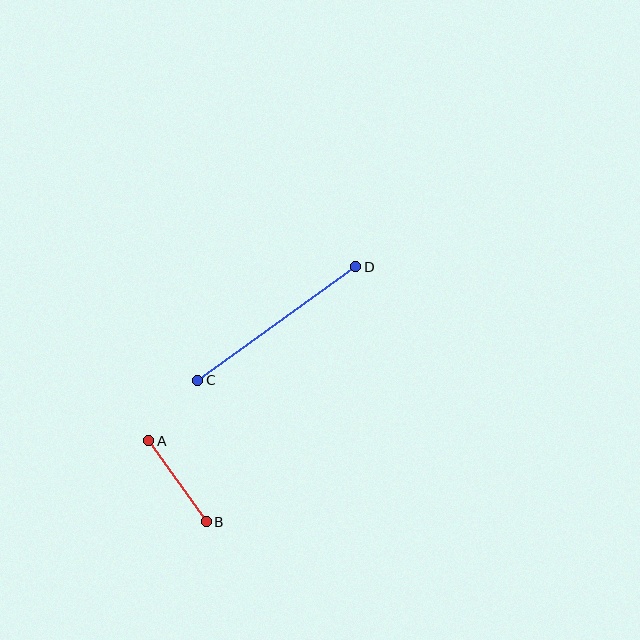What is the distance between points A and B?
The distance is approximately 99 pixels.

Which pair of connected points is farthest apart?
Points C and D are farthest apart.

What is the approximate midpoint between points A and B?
The midpoint is at approximately (178, 481) pixels.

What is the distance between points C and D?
The distance is approximately 195 pixels.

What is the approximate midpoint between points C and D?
The midpoint is at approximately (277, 324) pixels.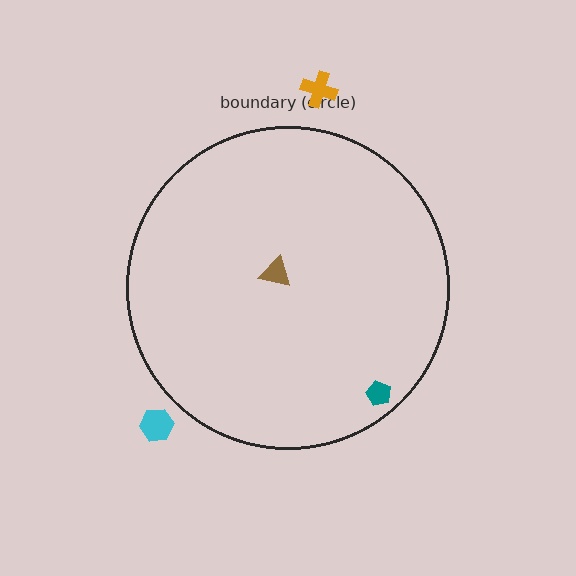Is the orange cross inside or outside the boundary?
Outside.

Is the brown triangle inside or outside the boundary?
Inside.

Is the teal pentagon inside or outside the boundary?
Inside.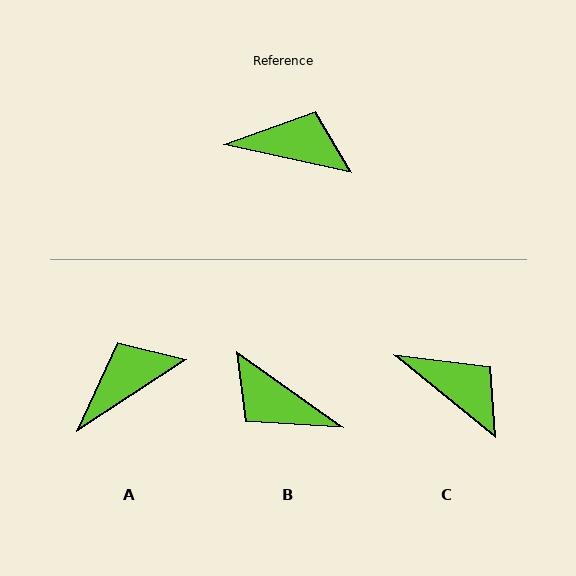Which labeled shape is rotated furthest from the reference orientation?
B, about 157 degrees away.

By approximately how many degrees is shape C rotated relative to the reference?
Approximately 27 degrees clockwise.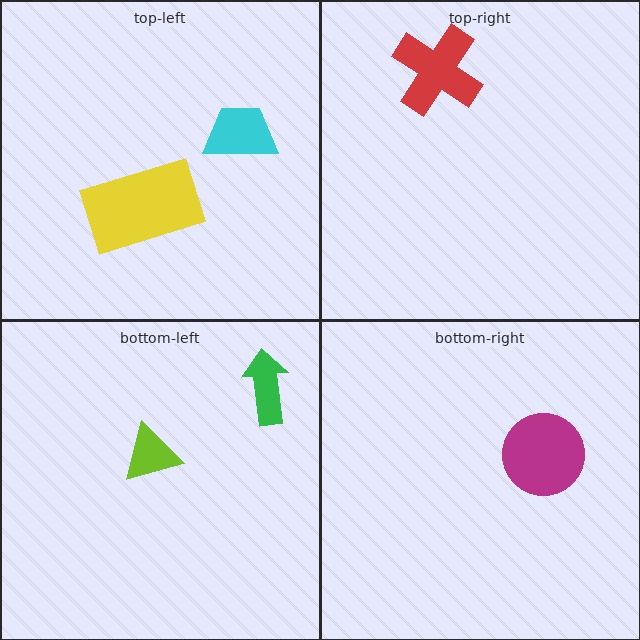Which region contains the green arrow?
The bottom-left region.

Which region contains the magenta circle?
The bottom-right region.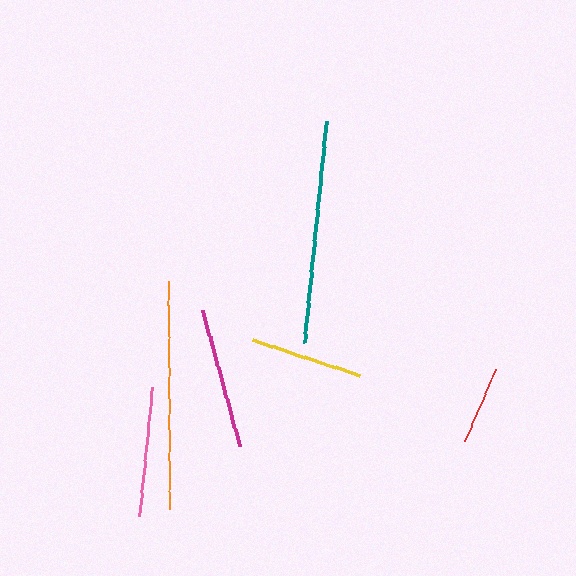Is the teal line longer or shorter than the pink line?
The teal line is longer than the pink line.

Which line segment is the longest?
The orange line is the longest at approximately 228 pixels.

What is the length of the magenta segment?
The magenta segment is approximately 141 pixels long.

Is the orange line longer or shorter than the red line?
The orange line is longer than the red line.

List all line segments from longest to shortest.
From longest to shortest: orange, teal, magenta, pink, yellow, red.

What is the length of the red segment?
The red segment is approximately 78 pixels long.